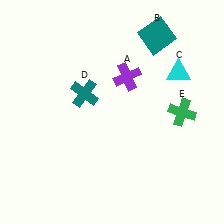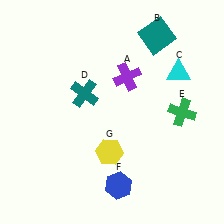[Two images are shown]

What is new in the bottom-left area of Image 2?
A yellow hexagon (G) was added in the bottom-left area of Image 2.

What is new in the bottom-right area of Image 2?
A blue hexagon (F) was added in the bottom-right area of Image 2.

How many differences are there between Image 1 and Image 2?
There are 2 differences between the two images.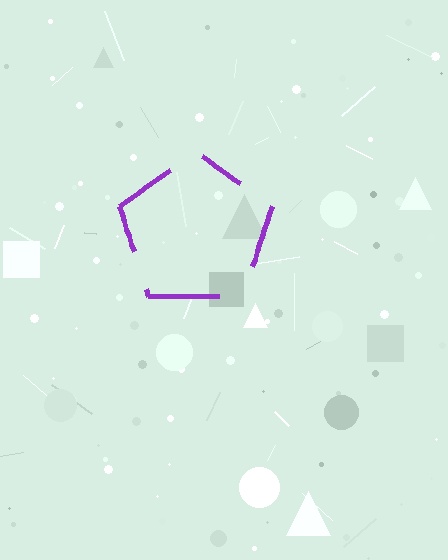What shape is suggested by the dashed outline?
The dashed outline suggests a pentagon.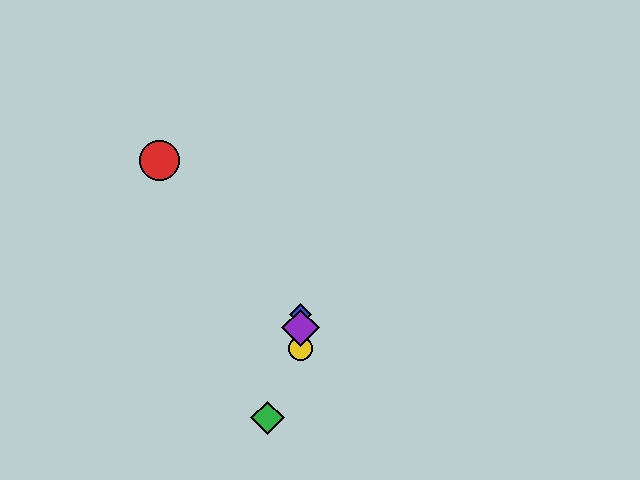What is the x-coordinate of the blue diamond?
The blue diamond is at x≈301.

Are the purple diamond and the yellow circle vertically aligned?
Yes, both are at x≈301.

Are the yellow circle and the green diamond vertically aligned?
No, the yellow circle is at x≈301 and the green diamond is at x≈267.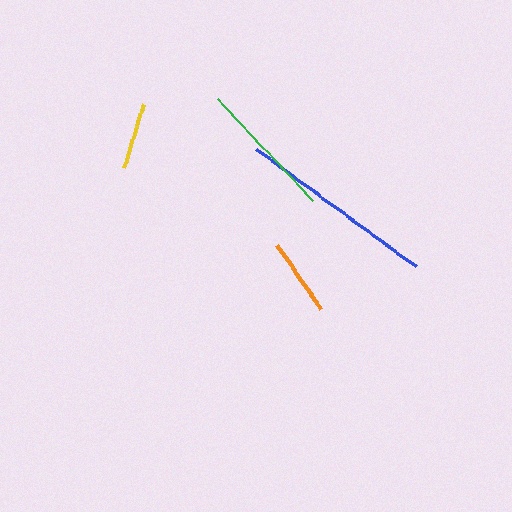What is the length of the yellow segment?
The yellow segment is approximately 66 pixels long.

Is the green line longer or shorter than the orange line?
The green line is longer than the orange line.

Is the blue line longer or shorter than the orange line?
The blue line is longer than the orange line.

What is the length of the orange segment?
The orange segment is approximately 77 pixels long.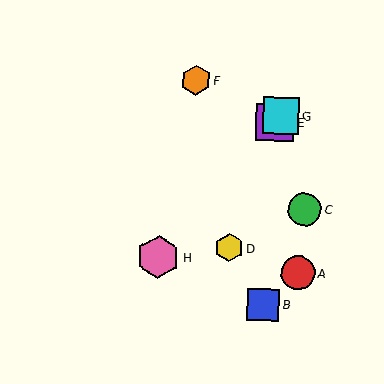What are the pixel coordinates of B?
Object B is at (263, 304).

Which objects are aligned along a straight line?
Objects E, G, H are aligned along a straight line.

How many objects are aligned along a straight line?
3 objects (E, G, H) are aligned along a straight line.